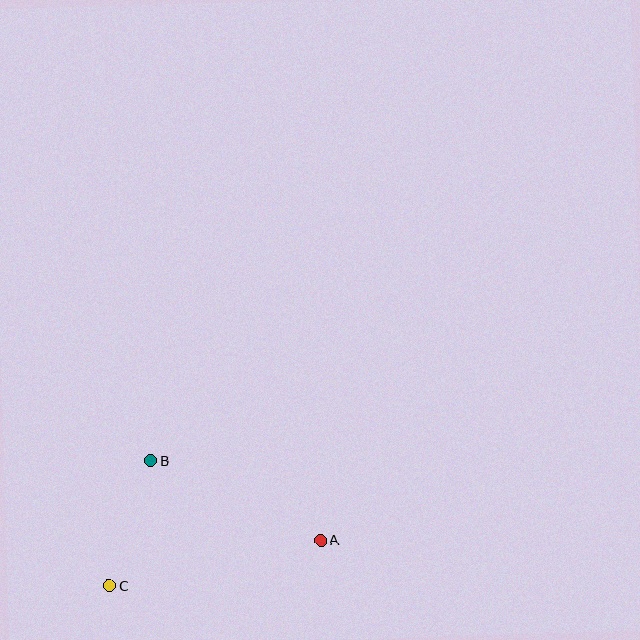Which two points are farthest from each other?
Points A and C are farthest from each other.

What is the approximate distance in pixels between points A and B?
The distance between A and B is approximately 188 pixels.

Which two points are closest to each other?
Points B and C are closest to each other.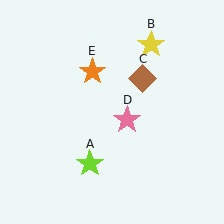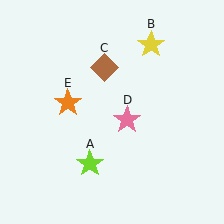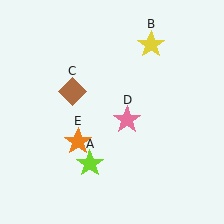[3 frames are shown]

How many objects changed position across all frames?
2 objects changed position: brown diamond (object C), orange star (object E).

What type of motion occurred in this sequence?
The brown diamond (object C), orange star (object E) rotated counterclockwise around the center of the scene.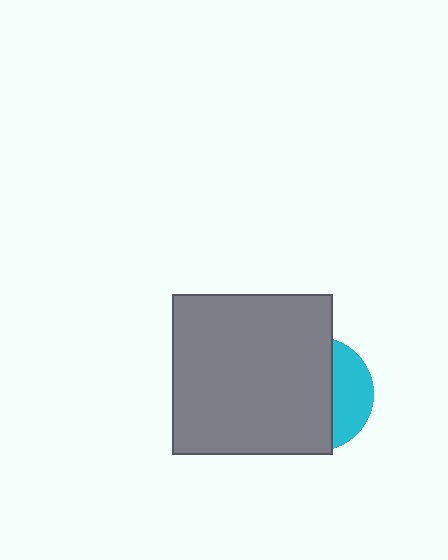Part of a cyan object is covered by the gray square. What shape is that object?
It is a circle.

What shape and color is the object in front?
The object in front is a gray square.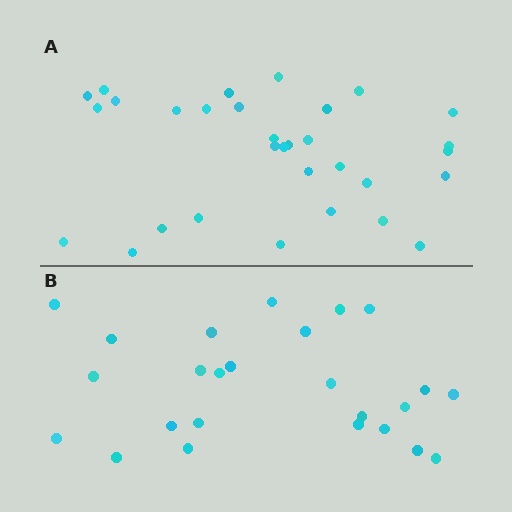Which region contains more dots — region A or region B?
Region A (the top region) has more dots.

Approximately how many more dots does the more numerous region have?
Region A has about 6 more dots than region B.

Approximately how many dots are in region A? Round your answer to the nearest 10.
About 30 dots. (The exact count is 31, which rounds to 30.)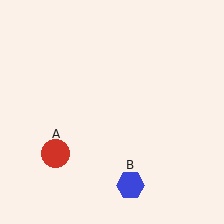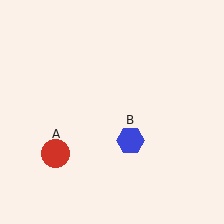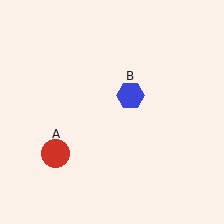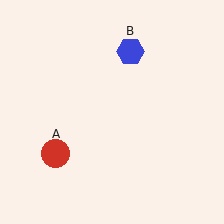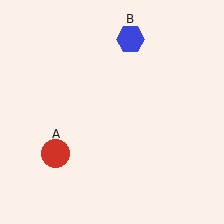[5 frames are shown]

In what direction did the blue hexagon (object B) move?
The blue hexagon (object B) moved up.